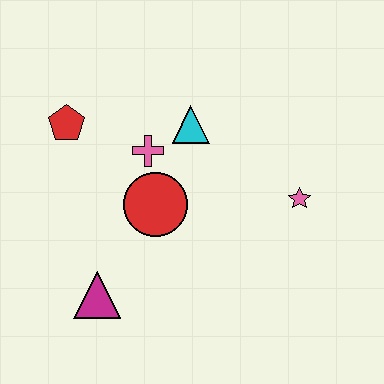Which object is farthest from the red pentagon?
The pink star is farthest from the red pentagon.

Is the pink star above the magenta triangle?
Yes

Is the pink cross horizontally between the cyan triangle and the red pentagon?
Yes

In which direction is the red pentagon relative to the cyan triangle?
The red pentagon is to the left of the cyan triangle.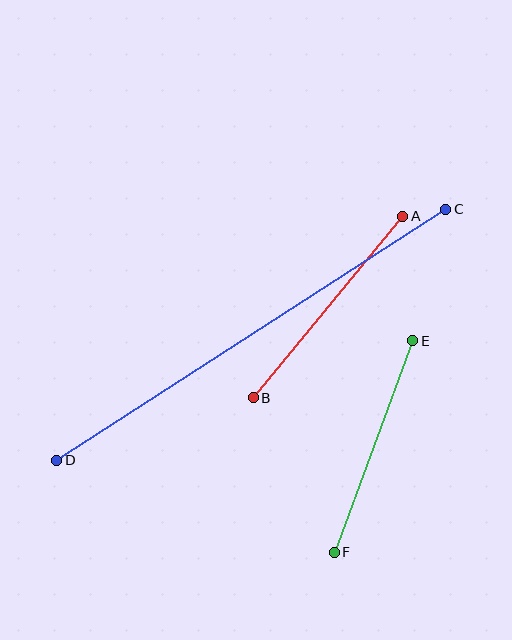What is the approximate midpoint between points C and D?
The midpoint is at approximately (251, 335) pixels.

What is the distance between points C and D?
The distance is approximately 463 pixels.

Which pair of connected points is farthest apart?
Points C and D are farthest apart.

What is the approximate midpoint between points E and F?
The midpoint is at approximately (374, 446) pixels.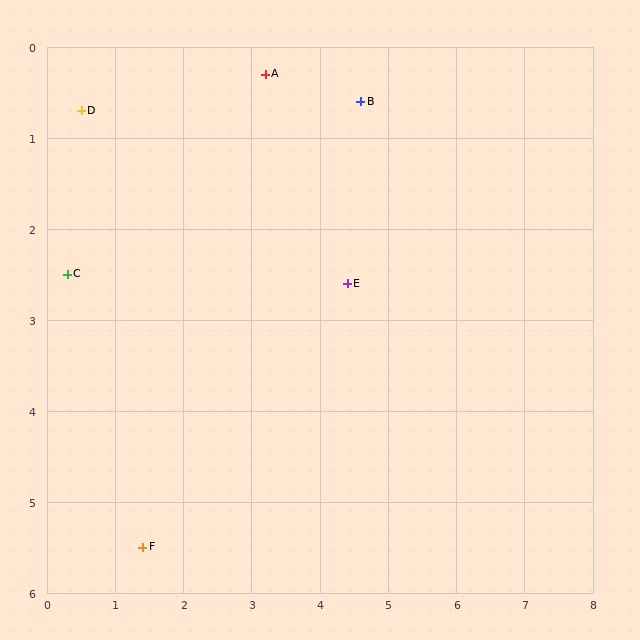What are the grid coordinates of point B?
Point B is at approximately (4.6, 0.6).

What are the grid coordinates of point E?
Point E is at approximately (4.4, 2.6).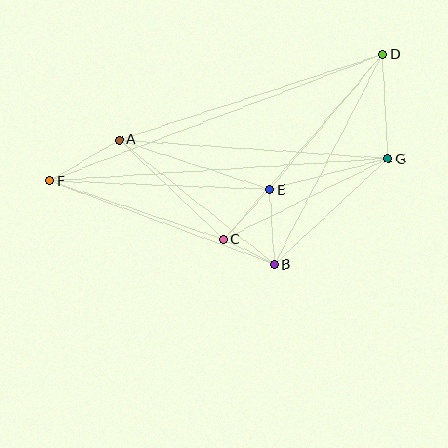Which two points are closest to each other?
Points B and C are closest to each other.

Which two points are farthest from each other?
Points D and F are farthest from each other.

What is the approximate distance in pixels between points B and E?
The distance between B and E is approximately 75 pixels.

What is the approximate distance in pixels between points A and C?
The distance between A and C is approximately 144 pixels.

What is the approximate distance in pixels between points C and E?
The distance between C and E is approximately 68 pixels.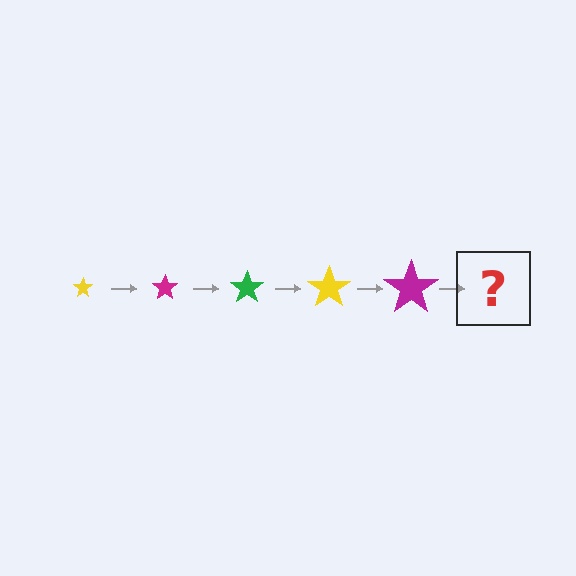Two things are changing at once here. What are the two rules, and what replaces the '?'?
The two rules are that the star grows larger each step and the color cycles through yellow, magenta, and green. The '?' should be a green star, larger than the previous one.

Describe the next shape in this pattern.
It should be a green star, larger than the previous one.